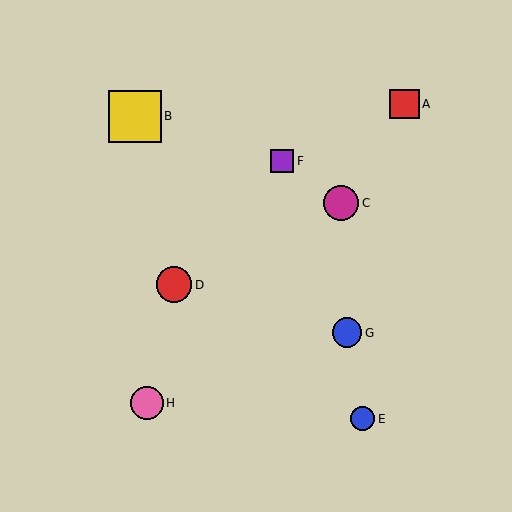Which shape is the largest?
The yellow square (labeled B) is the largest.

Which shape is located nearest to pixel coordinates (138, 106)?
The yellow square (labeled B) at (135, 117) is nearest to that location.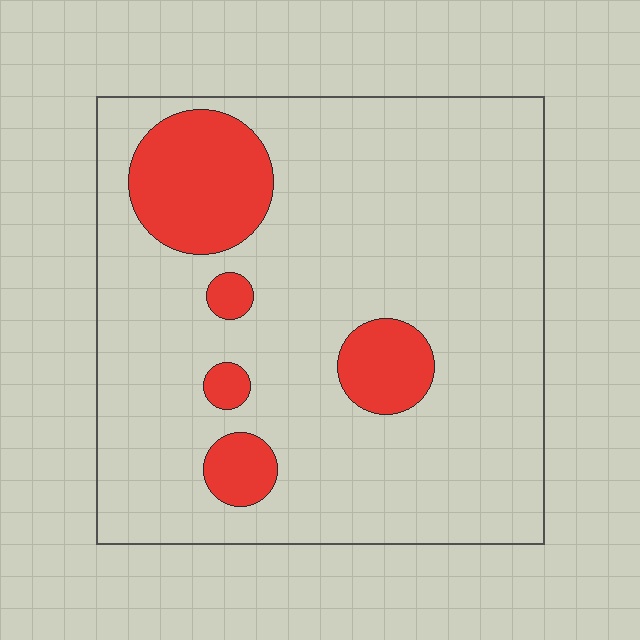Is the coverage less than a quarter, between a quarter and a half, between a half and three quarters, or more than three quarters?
Less than a quarter.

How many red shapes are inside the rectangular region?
5.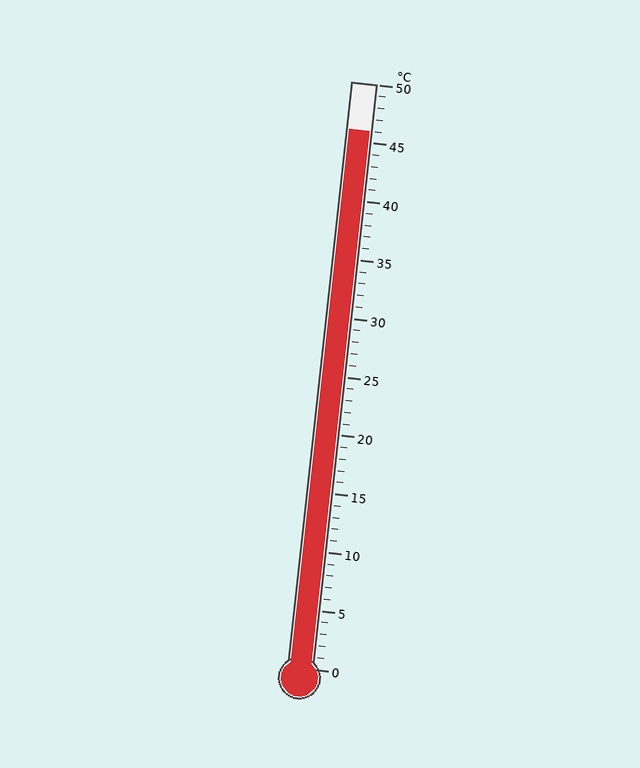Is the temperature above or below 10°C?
The temperature is above 10°C.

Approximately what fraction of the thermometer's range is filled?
The thermometer is filled to approximately 90% of its range.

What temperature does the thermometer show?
The thermometer shows approximately 46°C.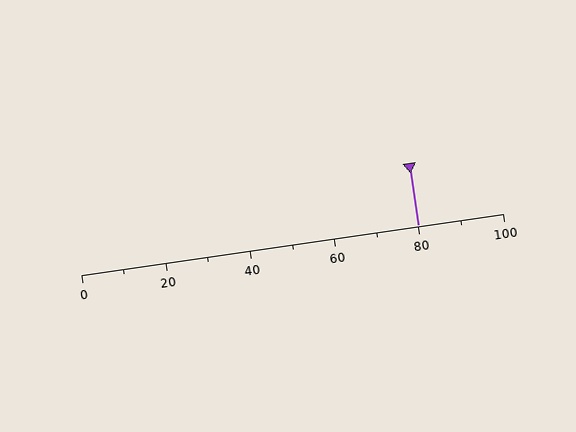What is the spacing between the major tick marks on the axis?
The major ticks are spaced 20 apart.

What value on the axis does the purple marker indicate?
The marker indicates approximately 80.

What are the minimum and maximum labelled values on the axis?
The axis runs from 0 to 100.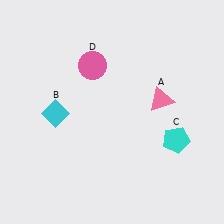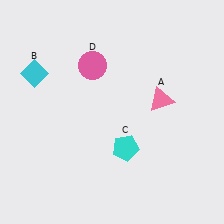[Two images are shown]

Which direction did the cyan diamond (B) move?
The cyan diamond (B) moved up.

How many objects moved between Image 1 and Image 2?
2 objects moved between the two images.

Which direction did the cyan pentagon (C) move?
The cyan pentagon (C) moved left.